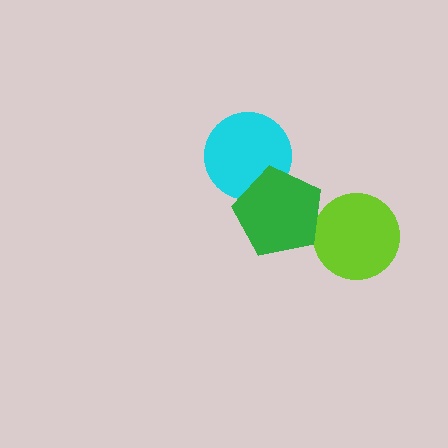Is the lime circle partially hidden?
Yes, it is partially covered by another shape.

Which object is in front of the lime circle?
The green pentagon is in front of the lime circle.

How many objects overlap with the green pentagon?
2 objects overlap with the green pentagon.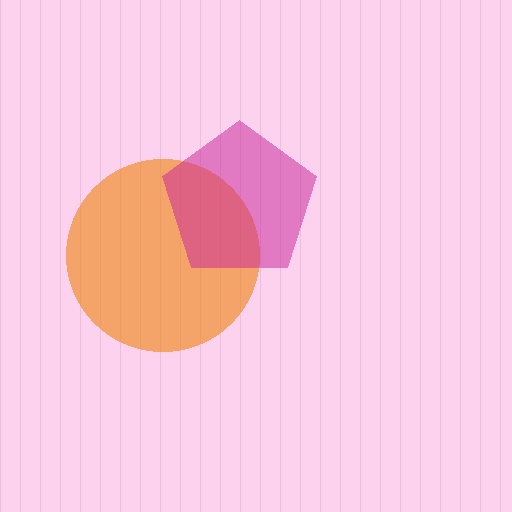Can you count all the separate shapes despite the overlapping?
Yes, there are 2 separate shapes.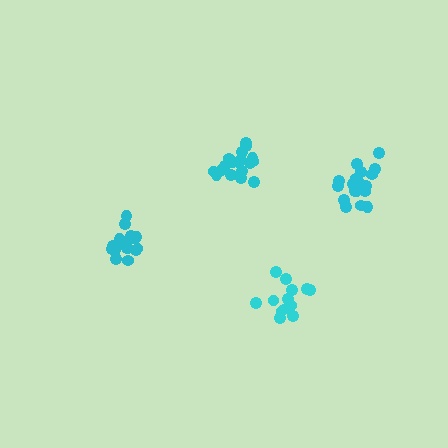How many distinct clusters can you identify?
There are 4 distinct clusters.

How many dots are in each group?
Group 1: 17 dots, Group 2: 19 dots, Group 3: 13 dots, Group 4: 18 dots (67 total).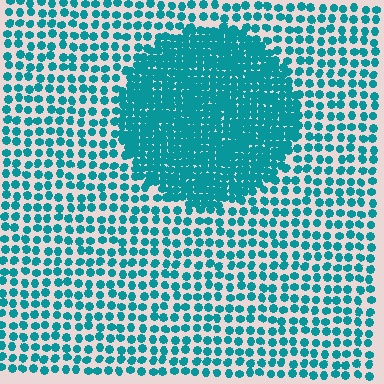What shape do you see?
I see a circle.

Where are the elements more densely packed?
The elements are more densely packed inside the circle boundary.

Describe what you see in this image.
The image contains small teal elements arranged at two different densities. A circle-shaped region is visible where the elements are more densely packed than the surrounding area.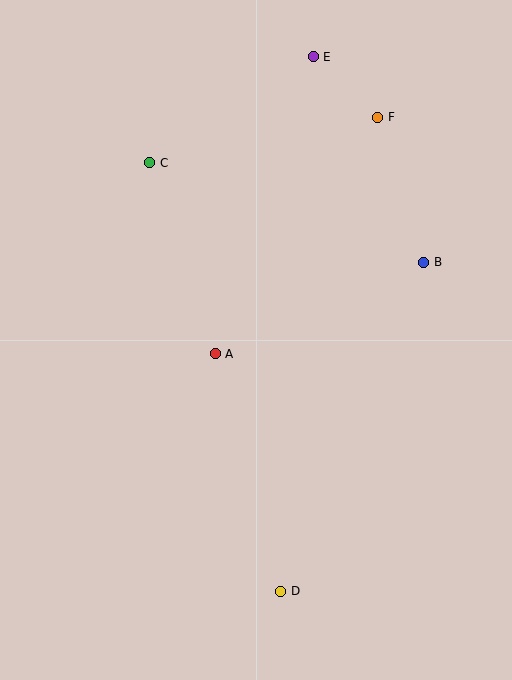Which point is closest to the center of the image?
Point A at (215, 354) is closest to the center.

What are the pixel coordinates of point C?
Point C is at (150, 163).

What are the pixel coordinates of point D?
Point D is at (281, 591).